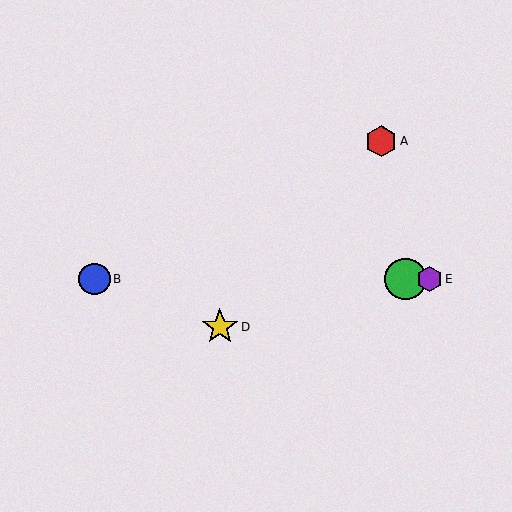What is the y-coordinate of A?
Object A is at y≈141.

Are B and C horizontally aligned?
Yes, both are at y≈279.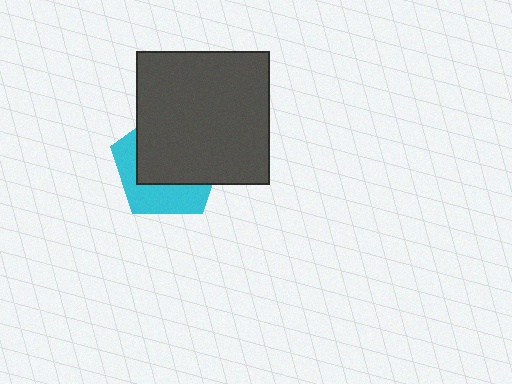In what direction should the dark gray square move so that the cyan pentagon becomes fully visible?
The dark gray square should move toward the upper-right. That is the shortest direction to clear the overlap and leave the cyan pentagon fully visible.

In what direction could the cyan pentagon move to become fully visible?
The cyan pentagon could move toward the lower-left. That would shift it out from behind the dark gray square entirely.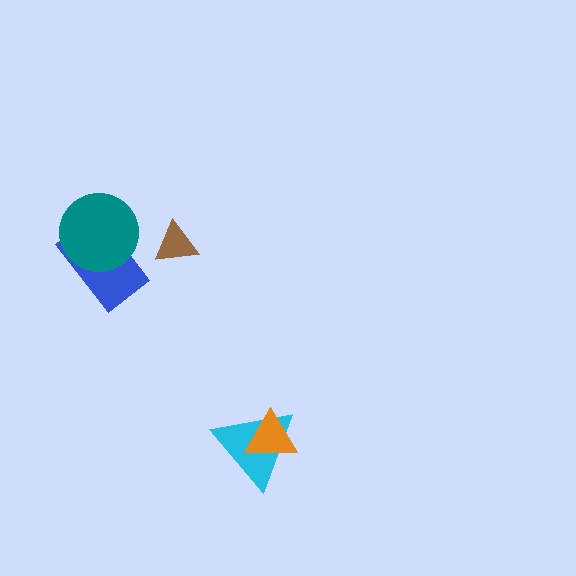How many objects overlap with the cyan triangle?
1 object overlaps with the cyan triangle.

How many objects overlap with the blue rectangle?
1 object overlaps with the blue rectangle.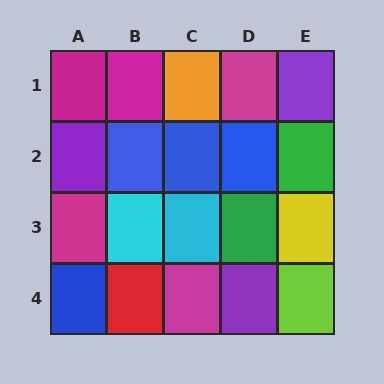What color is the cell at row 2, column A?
Purple.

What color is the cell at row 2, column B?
Blue.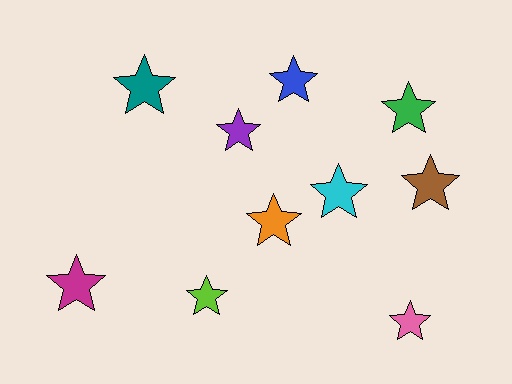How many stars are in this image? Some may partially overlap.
There are 10 stars.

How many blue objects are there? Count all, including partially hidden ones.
There is 1 blue object.